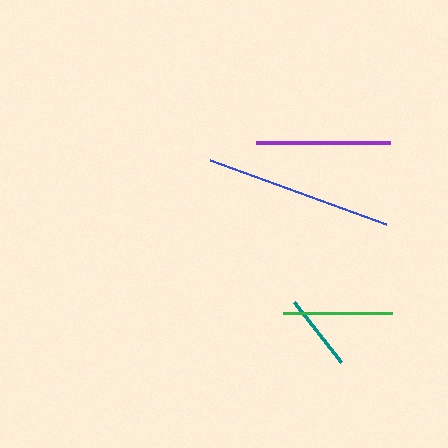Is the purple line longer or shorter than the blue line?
The blue line is longer than the purple line.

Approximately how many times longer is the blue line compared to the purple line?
The blue line is approximately 1.4 times the length of the purple line.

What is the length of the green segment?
The green segment is approximately 109 pixels long.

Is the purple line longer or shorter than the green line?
The purple line is longer than the green line.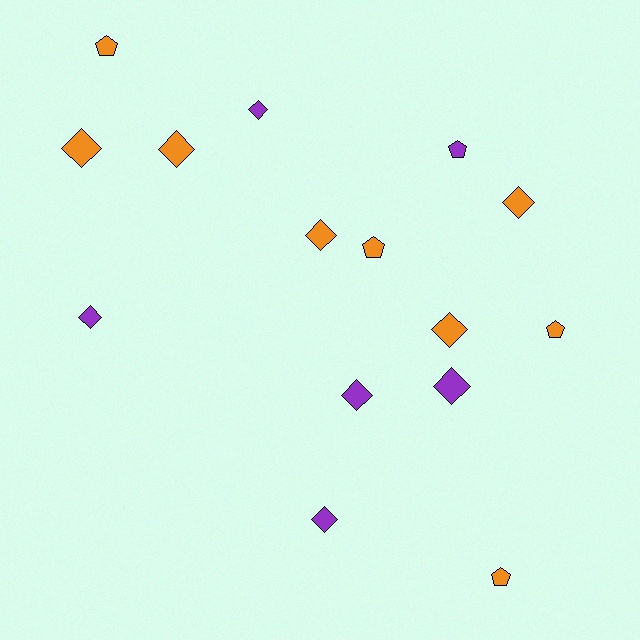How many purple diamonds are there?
There are 5 purple diamonds.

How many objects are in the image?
There are 15 objects.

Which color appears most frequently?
Orange, with 9 objects.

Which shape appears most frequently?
Diamond, with 10 objects.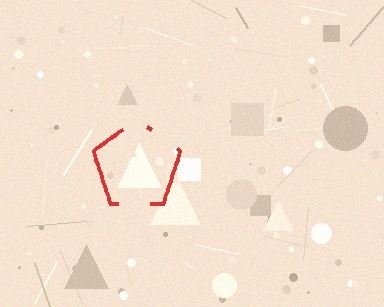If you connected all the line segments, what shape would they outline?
They would outline a pentagon.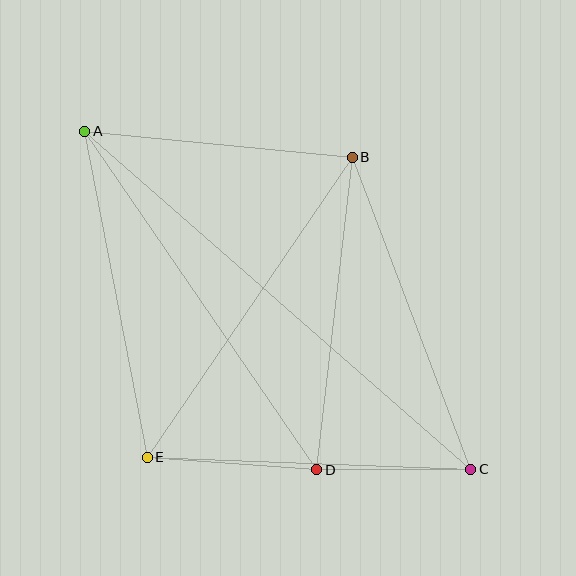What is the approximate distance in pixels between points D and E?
The distance between D and E is approximately 170 pixels.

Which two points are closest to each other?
Points C and D are closest to each other.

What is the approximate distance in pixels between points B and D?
The distance between B and D is approximately 314 pixels.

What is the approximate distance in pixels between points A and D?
The distance between A and D is approximately 410 pixels.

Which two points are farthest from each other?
Points A and C are farthest from each other.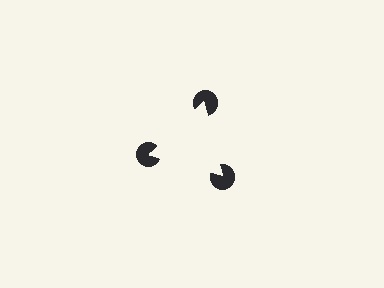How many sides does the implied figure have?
3 sides.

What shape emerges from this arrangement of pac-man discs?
An illusory triangle — its edges are inferred from the aligned wedge cuts in the pac-man discs, not physically drawn.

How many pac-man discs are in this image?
There are 3 — one at each vertex of the illusory triangle.